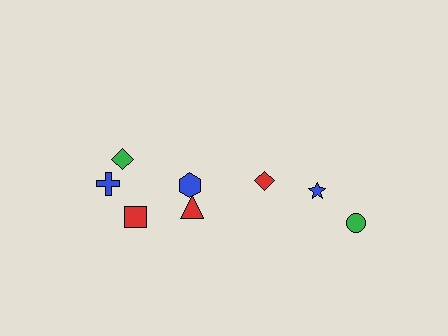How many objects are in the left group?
There are 5 objects.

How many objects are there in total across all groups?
There are 8 objects.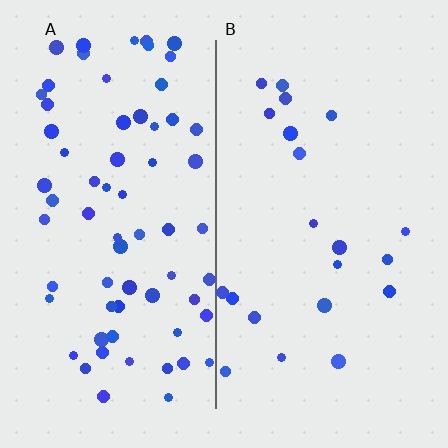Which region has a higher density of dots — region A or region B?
A (the left).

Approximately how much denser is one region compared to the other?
Approximately 3.2× — region A over region B.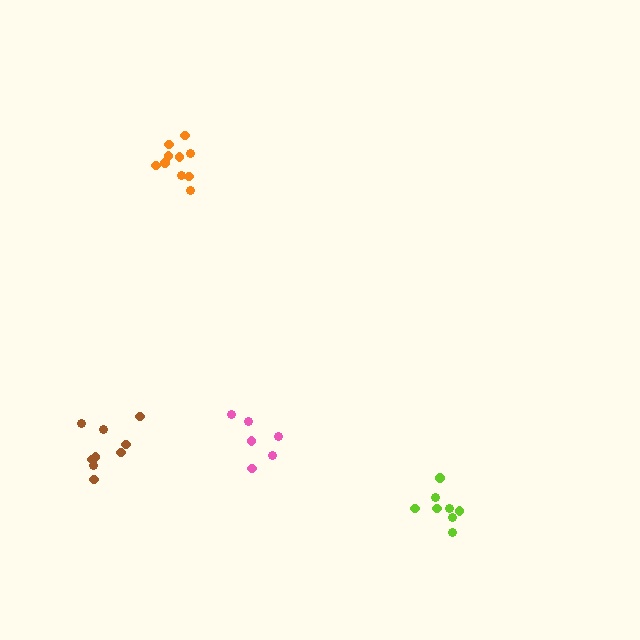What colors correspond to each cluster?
The clusters are colored: brown, lime, orange, pink.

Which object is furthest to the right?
The lime cluster is rightmost.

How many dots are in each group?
Group 1: 9 dots, Group 2: 8 dots, Group 3: 10 dots, Group 4: 6 dots (33 total).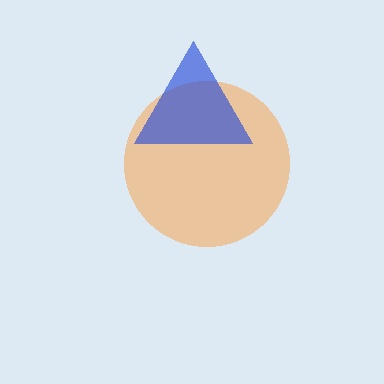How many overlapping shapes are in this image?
There are 2 overlapping shapes in the image.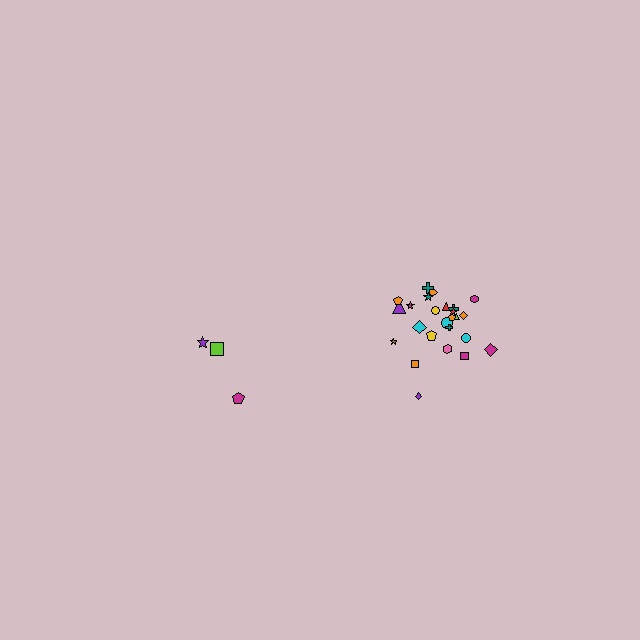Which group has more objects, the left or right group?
The right group.